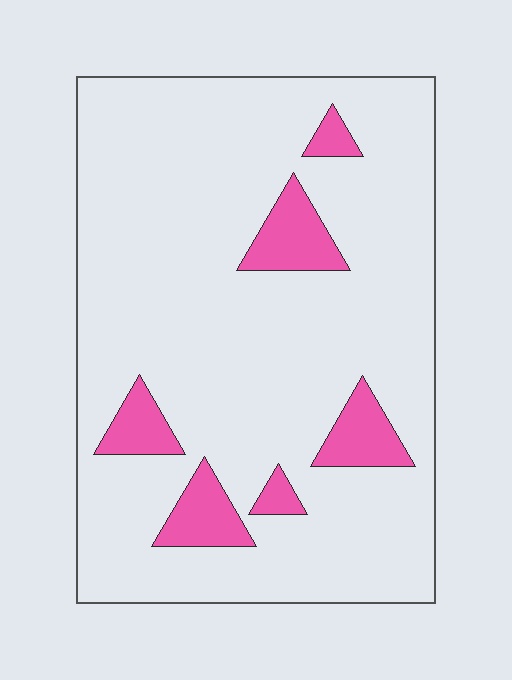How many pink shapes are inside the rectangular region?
6.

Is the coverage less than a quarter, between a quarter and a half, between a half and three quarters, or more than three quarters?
Less than a quarter.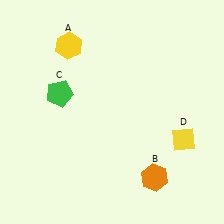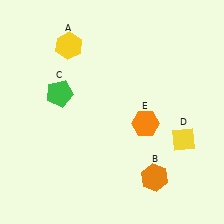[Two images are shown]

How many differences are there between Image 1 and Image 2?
There is 1 difference between the two images.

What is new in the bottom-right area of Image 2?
An orange hexagon (E) was added in the bottom-right area of Image 2.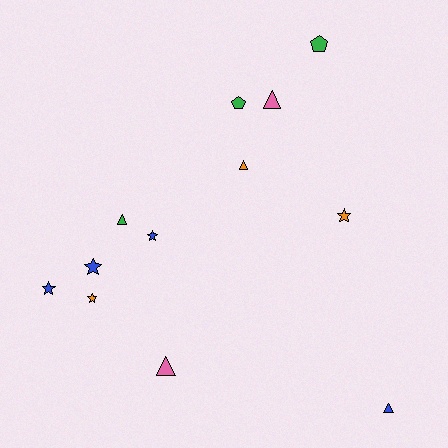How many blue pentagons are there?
There are no blue pentagons.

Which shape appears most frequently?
Triangle, with 5 objects.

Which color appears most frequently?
Blue, with 4 objects.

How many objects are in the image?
There are 12 objects.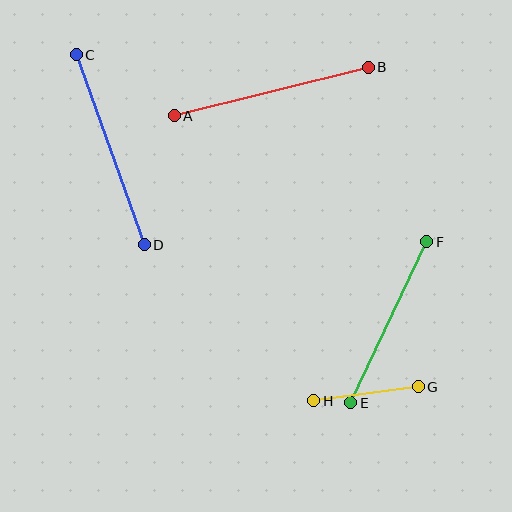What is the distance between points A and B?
The distance is approximately 200 pixels.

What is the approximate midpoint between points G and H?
The midpoint is at approximately (366, 394) pixels.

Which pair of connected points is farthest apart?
Points C and D are farthest apart.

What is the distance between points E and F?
The distance is approximately 178 pixels.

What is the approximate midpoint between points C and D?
The midpoint is at approximately (110, 150) pixels.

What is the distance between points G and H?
The distance is approximately 106 pixels.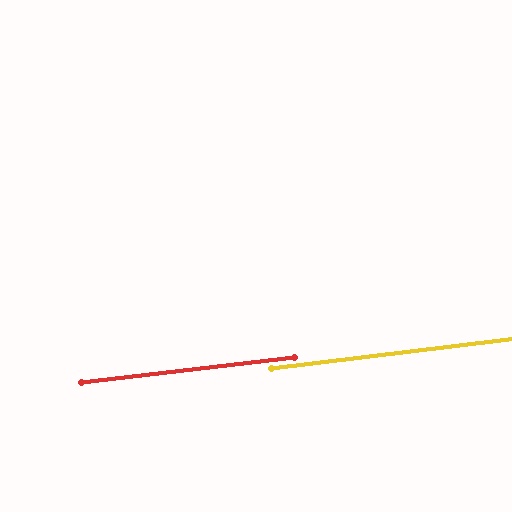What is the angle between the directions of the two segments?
Approximately 0 degrees.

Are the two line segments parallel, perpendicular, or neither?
Parallel — their directions differ by only 0.1°.